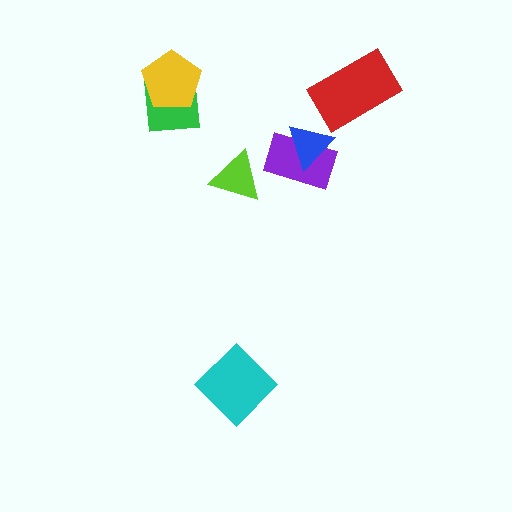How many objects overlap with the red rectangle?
0 objects overlap with the red rectangle.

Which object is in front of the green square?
The yellow pentagon is in front of the green square.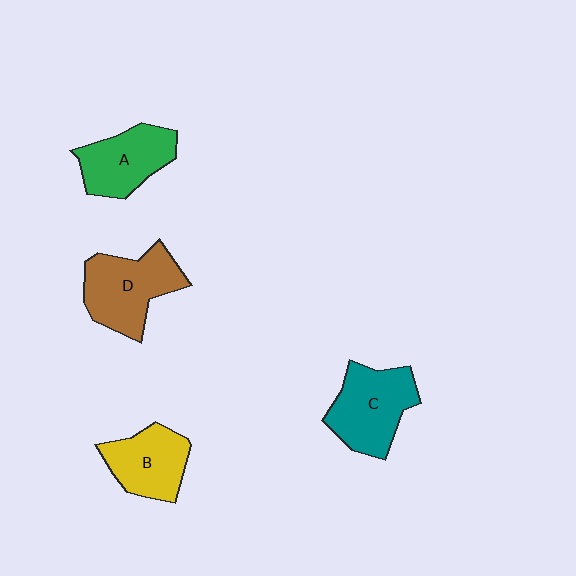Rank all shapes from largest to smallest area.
From largest to smallest: D (brown), C (teal), A (green), B (yellow).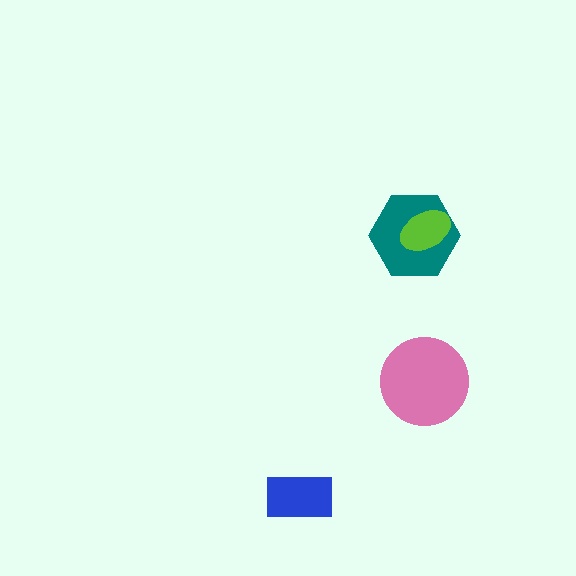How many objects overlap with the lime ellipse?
1 object overlaps with the lime ellipse.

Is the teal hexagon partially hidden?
Yes, it is partially covered by another shape.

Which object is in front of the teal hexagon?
The lime ellipse is in front of the teal hexagon.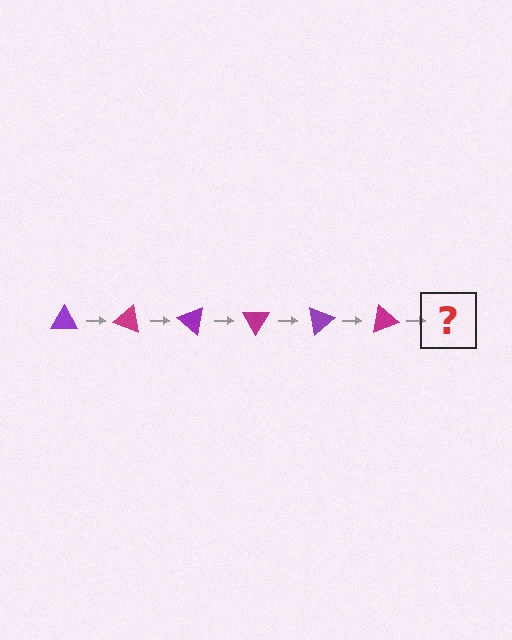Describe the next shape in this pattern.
It should be a purple triangle, rotated 120 degrees from the start.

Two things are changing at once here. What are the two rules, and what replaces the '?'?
The two rules are that it rotates 20 degrees each step and the color cycles through purple and magenta. The '?' should be a purple triangle, rotated 120 degrees from the start.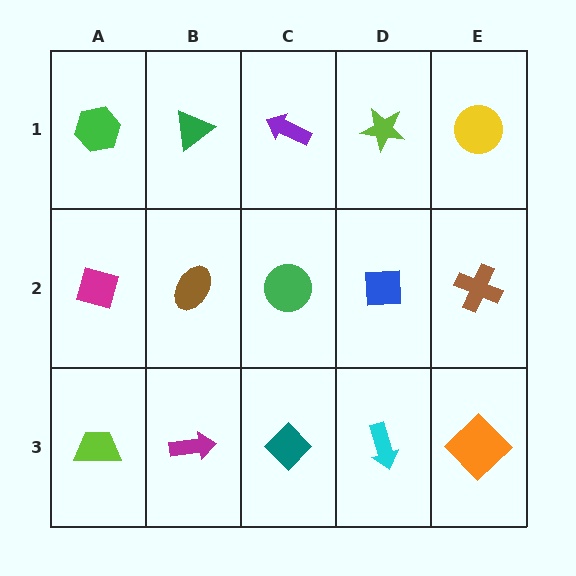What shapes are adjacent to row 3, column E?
A brown cross (row 2, column E), a cyan arrow (row 3, column D).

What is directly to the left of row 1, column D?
A purple arrow.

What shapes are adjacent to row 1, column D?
A blue square (row 2, column D), a purple arrow (row 1, column C), a yellow circle (row 1, column E).